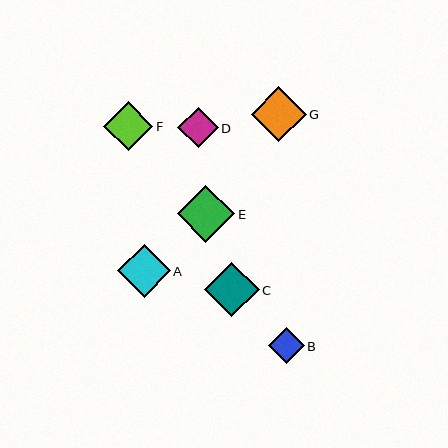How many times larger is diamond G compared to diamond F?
Diamond G is approximately 1.1 times the size of diamond F.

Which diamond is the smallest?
Diamond B is the smallest with a size of approximately 36 pixels.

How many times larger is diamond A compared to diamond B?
Diamond A is approximately 1.5 times the size of diamond B.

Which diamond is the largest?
Diamond E is the largest with a size of approximately 57 pixels.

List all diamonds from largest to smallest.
From largest to smallest: E, G, C, A, F, D, B.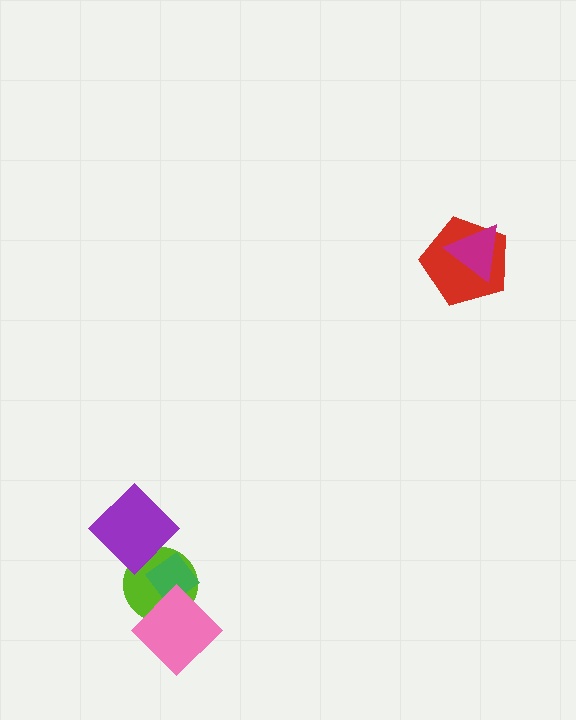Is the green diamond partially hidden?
Yes, it is partially covered by another shape.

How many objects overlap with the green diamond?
3 objects overlap with the green diamond.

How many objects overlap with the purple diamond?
2 objects overlap with the purple diamond.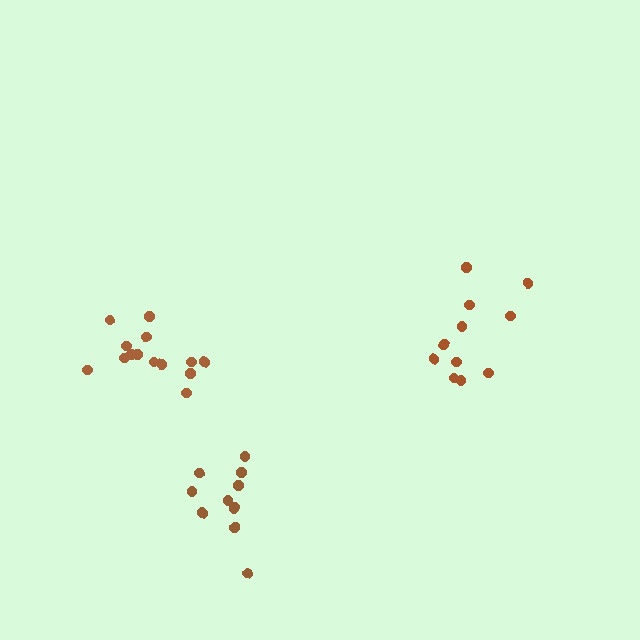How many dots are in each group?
Group 1: 12 dots, Group 2: 11 dots, Group 3: 14 dots (37 total).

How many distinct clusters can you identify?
There are 3 distinct clusters.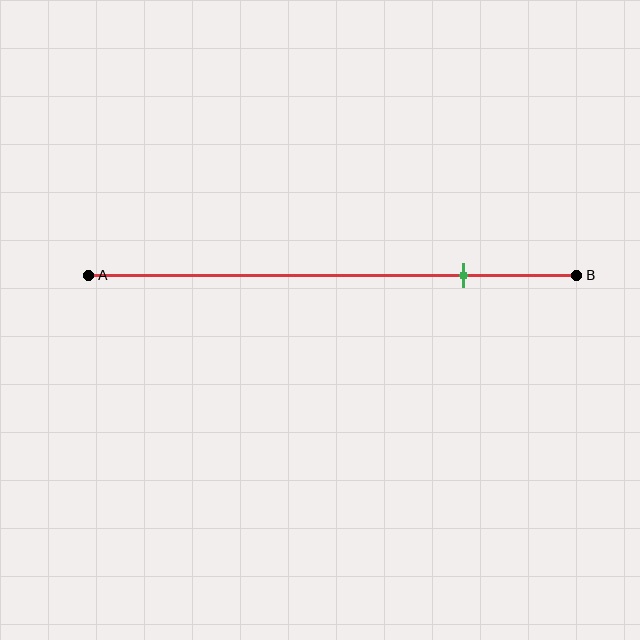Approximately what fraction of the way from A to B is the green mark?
The green mark is approximately 75% of the way from A to B.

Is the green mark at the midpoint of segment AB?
No, the mark is at about 75% from A, not at the 50% midpoint.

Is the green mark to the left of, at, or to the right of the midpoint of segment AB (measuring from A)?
The green mark is to the right of the midpoint of segment AB.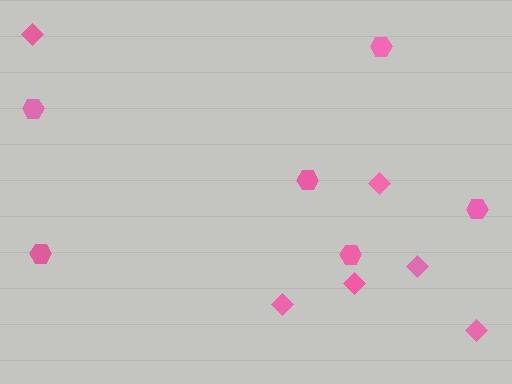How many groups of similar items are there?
There are 2 groups: one group of diamonds (6) and one group of hexagons (6).